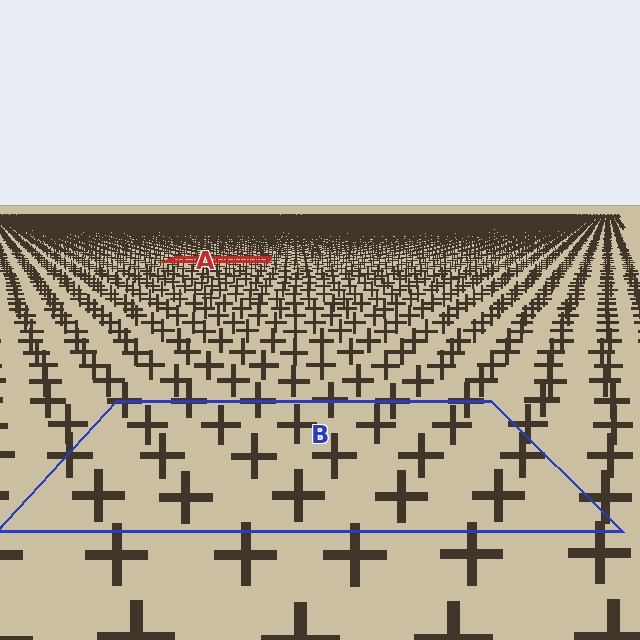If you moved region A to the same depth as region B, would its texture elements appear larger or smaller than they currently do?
They would appear larger. At a closer depth, the same texture elements are projected at a bigger on-screen size.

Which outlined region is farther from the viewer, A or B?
Region A is farther from the viewer — the texture elements inside it appear smaller and more densely packed.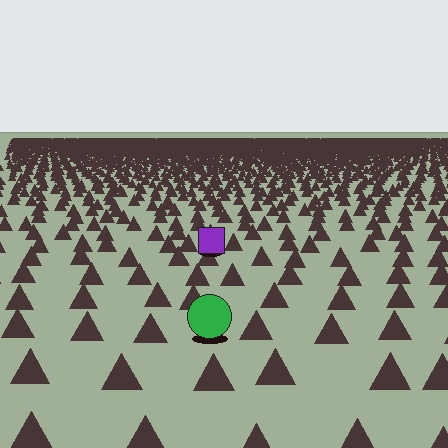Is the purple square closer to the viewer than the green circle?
No. The green circle is closer — you can tell from the texture gradient: the ground texture is coarser near it.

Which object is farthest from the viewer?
The purple square is farthest from the viewer. It appears smaller and the ground texture around it is denser.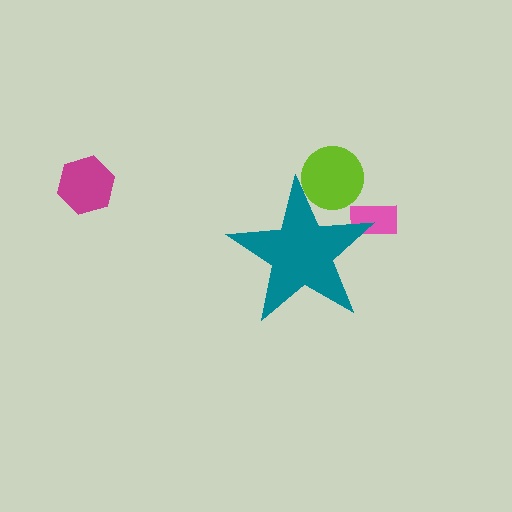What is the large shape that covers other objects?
A teal star.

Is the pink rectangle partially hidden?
Yes, the pink rectangle is partially hidden behind the teal star.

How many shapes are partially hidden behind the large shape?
2 shapes are partially hidden.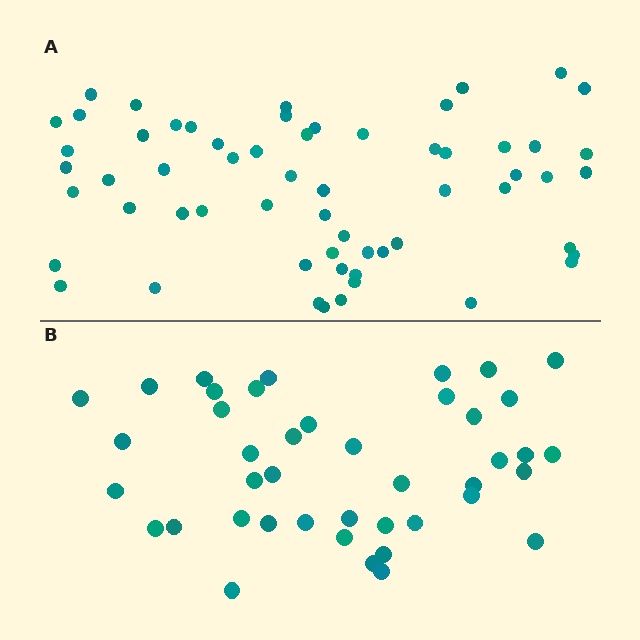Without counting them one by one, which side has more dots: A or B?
Region A (the top region) has more dots.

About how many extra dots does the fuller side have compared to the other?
Region A has approximately 20 more dots than region B.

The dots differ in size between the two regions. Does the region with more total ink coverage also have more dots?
No. Region B has more total ink coverage because its dots are larger, but region A actually contains more individual dots. Total area can be misleading — the number of items is what matters here.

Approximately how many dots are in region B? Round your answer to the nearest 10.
About 40 dots. (The exact count is 42, which rounds to 40.)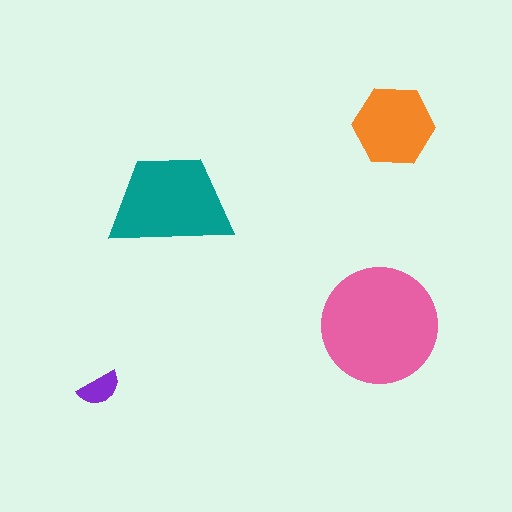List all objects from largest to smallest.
The pink circle, the teal trapezoid, the orange hexagon, the purple semicircle.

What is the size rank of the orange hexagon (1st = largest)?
3rd.